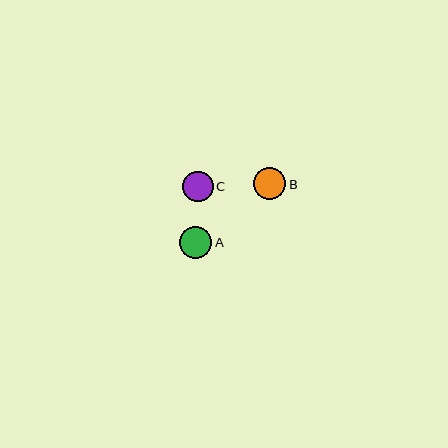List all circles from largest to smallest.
From largest to smallest: B, A, C.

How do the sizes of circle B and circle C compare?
Circle B and circle C are approximately the same size.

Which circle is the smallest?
Circle C is the smallest with a size of approximately 31 pixels.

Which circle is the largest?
Circle B is the largest with a size of approximately 32 pixels.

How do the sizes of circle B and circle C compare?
Circle B and circle C are approximately the same size.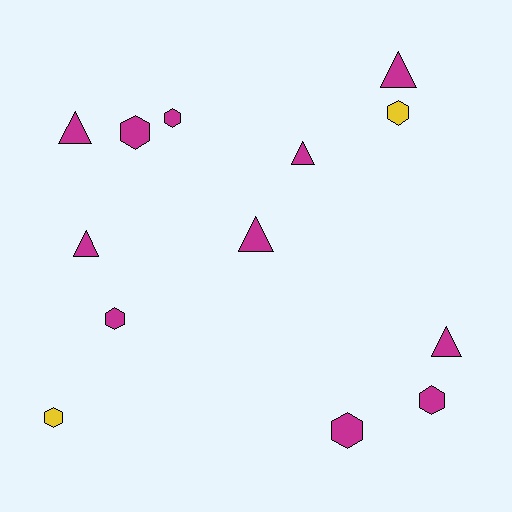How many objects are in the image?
There are 13 objects.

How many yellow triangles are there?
There are no yellow triangles.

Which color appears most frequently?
Magenta, with 11 objects.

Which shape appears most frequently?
Hexagon, with 7 objects.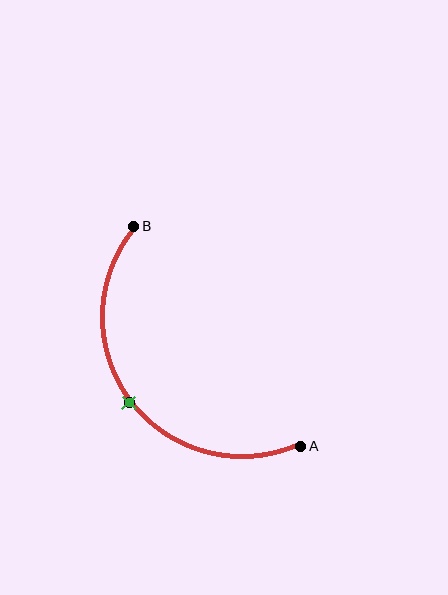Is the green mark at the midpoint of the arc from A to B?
Yes. The green mark lies on the arc at equal arc-length from both A and B — it is the arc midpoint.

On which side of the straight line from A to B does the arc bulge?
The arc bulges below and to the left of the straight line connecting A and B.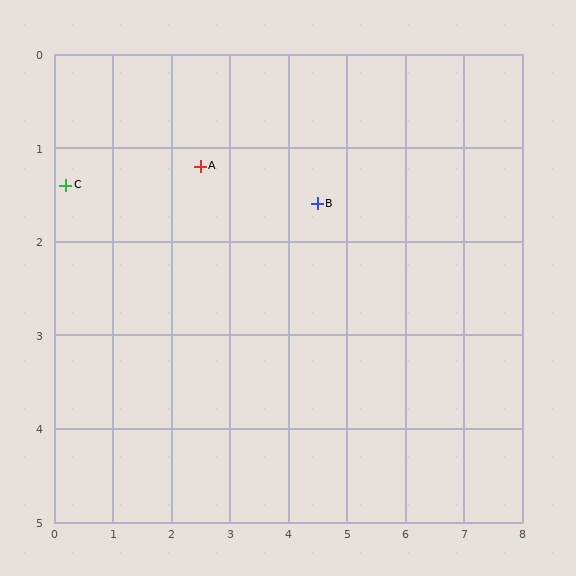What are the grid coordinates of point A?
Point A is at approximately (2.5, 1.2).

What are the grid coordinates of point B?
Point B is at approximately (4.5, 1.6).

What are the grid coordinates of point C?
Point C is at approximately (0.2, 1.4).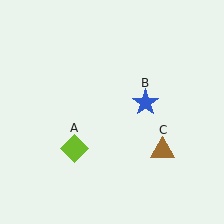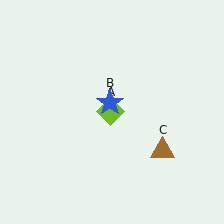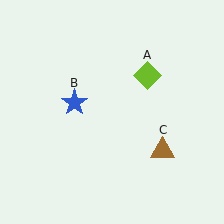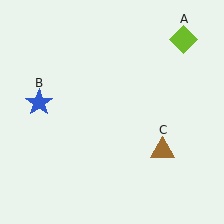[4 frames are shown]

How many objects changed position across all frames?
2 objects changed position: lime diamond (object A), blue star (object B).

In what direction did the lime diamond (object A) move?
The lime diamond (object A) moved up and to the right.